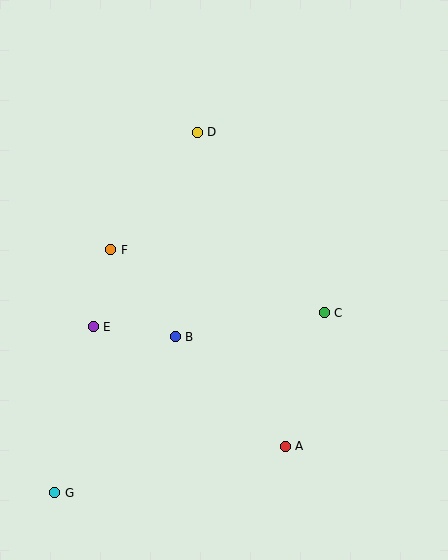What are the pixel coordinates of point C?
Point C is at (324, 313).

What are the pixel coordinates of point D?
Point D is at (197, 132).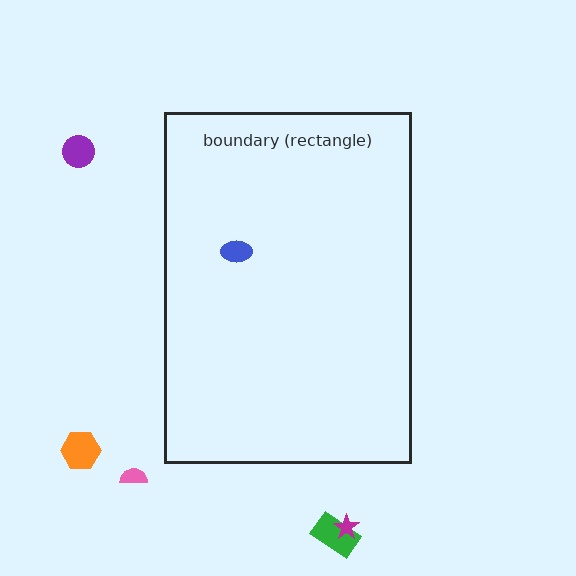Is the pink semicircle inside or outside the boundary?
Outside.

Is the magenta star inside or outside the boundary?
Outside.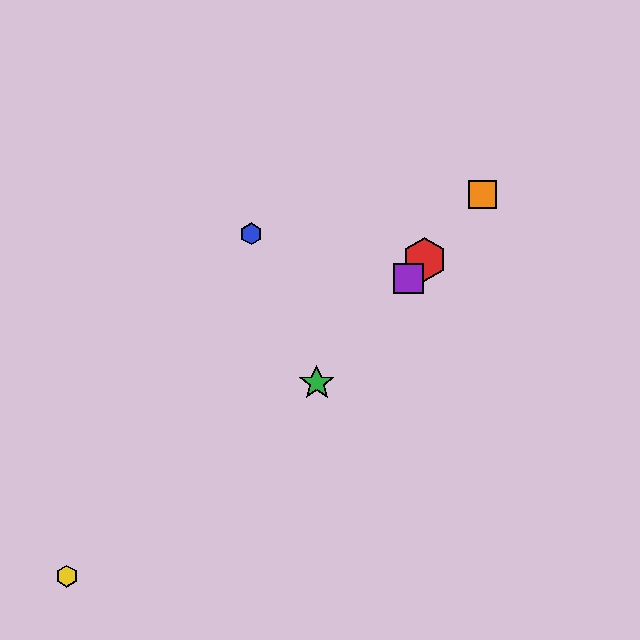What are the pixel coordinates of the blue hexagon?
The blue hexagon is at (251, 234).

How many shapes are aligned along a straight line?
4 shapes (the red hexagon, the green star, the purple square, the orange square) are aligned along a straight line.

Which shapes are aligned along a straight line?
The red hexagon, the green star, the purple square, the orange square are aligned along a straight line.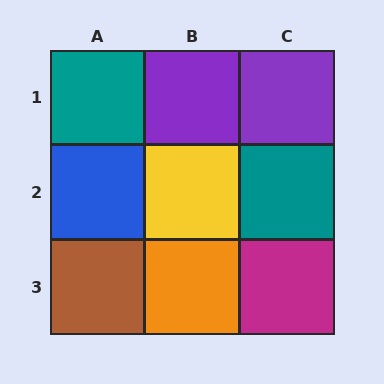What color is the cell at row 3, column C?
Magenta.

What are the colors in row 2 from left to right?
Blue, yellow, teal.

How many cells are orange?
1 cell is orange.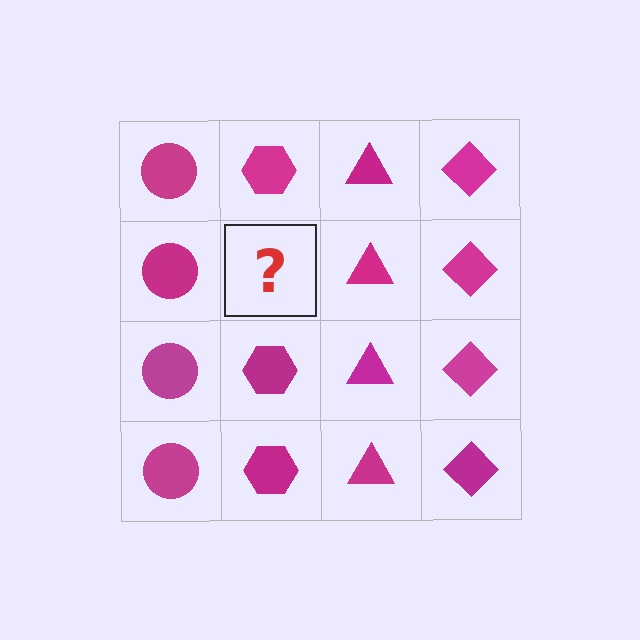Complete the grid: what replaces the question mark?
The question mark should be replaced with a magenta hexagon.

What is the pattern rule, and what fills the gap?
The rule is that each column has a consistent shape. The gap should be filled with a magenta hexagon.